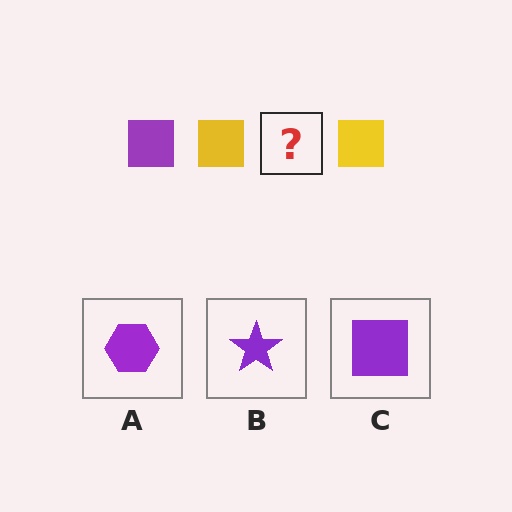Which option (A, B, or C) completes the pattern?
C.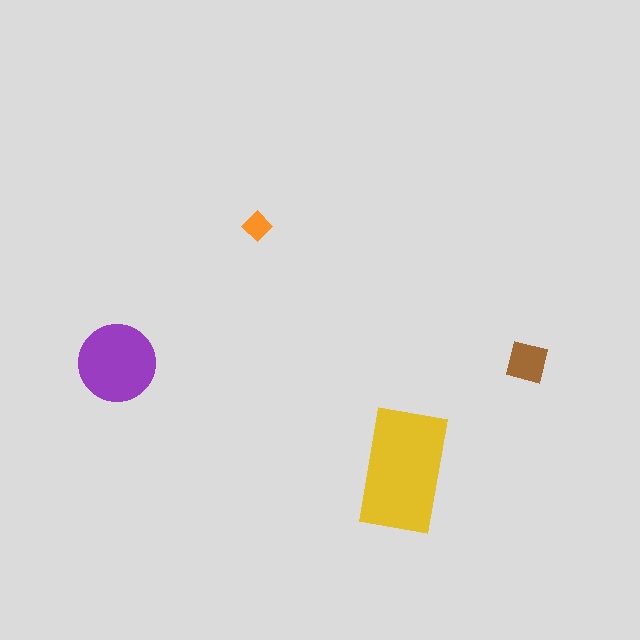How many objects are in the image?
There are 4 objects in the image.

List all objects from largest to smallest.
The yellow rectangle, the purple circle, the brown square, the orange diamond.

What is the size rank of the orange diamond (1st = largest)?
4th.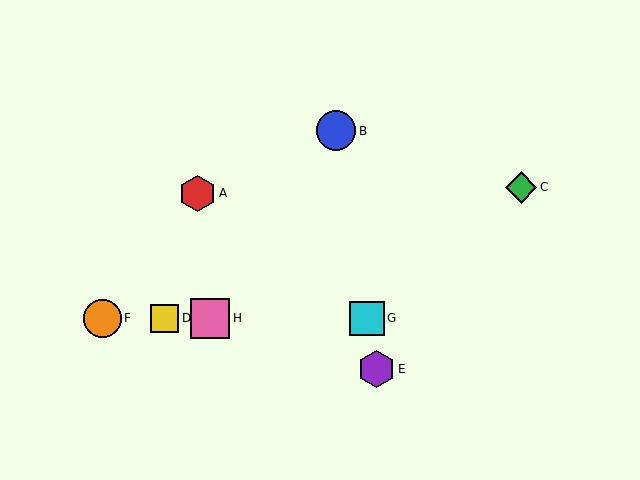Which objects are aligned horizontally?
Objects D, F, G, H are aligned horizontally.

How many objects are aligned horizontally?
4 objects (D, F, G, H) are aligned horizontally.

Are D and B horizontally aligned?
No, D is at y≈318 and B is at y≈131.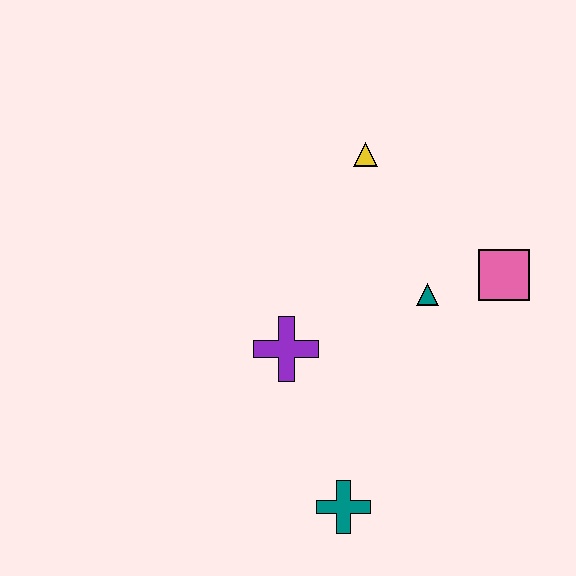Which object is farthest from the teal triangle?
The teal cross is farthest from the teal triangle.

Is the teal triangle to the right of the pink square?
No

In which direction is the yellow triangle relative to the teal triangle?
The yellow triangle is above the teal triangle.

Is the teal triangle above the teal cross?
Yes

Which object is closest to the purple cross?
The teal triangle is closest to the purple cross.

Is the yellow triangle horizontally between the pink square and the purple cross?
Yes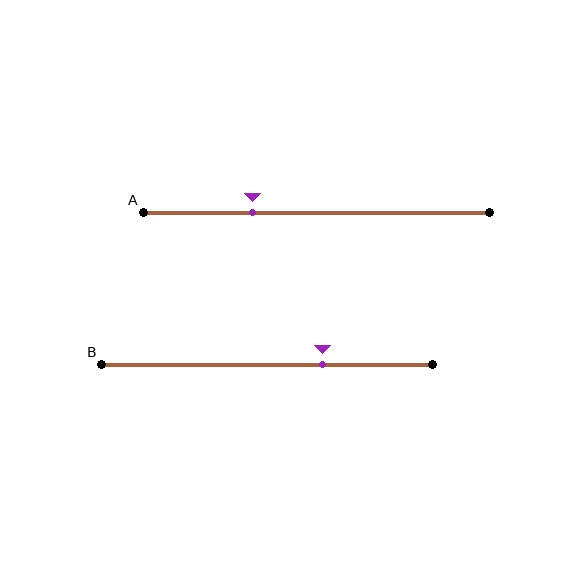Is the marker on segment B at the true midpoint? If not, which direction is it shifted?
No, the marker on segment B is shifted to the right by about 17% of the segment length.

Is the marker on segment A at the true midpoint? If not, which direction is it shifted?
No, the marker on segment A is shifted to the left by about 19% of the segment length.